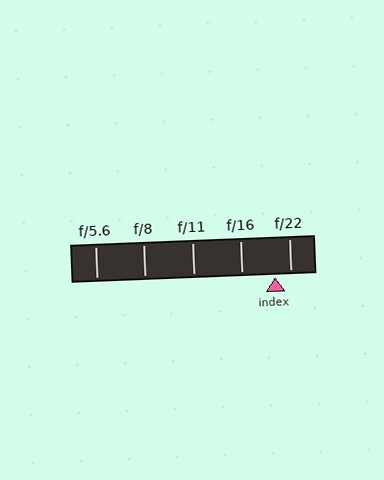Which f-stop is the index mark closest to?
The index mark is closest to f/22.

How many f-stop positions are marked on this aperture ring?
There are 5 f-stop positions marked.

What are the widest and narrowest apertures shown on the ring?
The widest aperture shown is f/5.6 and the narrowest is f/22.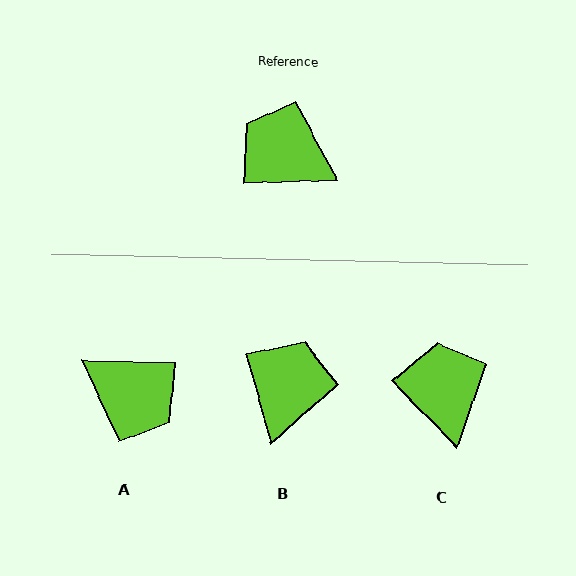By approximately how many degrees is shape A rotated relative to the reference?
Approximately 176 degrees counter-clockwise.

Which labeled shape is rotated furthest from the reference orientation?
A, about 176 degrees away.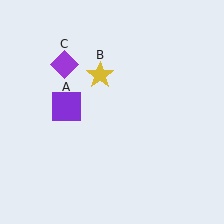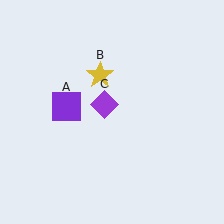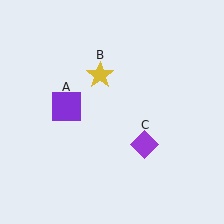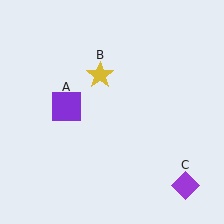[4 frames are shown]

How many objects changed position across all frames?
1 object changed position: purple diamond (object C).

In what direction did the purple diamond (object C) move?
The purple diamond (object C) moved down and to the right.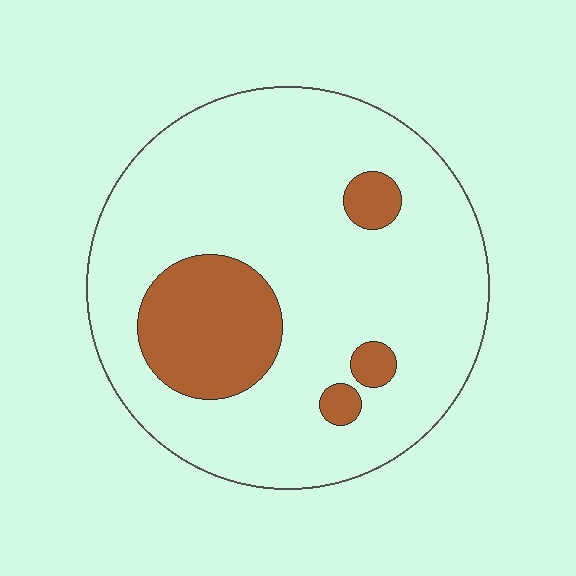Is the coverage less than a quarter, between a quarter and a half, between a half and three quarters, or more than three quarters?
Less than a quarter.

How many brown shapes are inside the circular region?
4.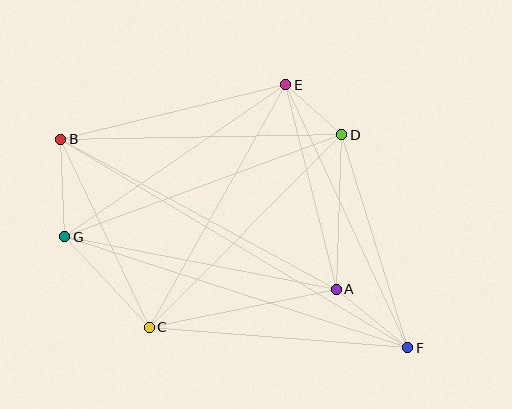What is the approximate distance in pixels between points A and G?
The distance between A and G is approximately 277 pixels.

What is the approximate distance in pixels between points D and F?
The distance between D and F is approximately 223 pixels.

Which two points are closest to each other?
Points D and E are closest to each other.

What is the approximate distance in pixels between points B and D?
The distance between B and D is approximately 281 pixels.